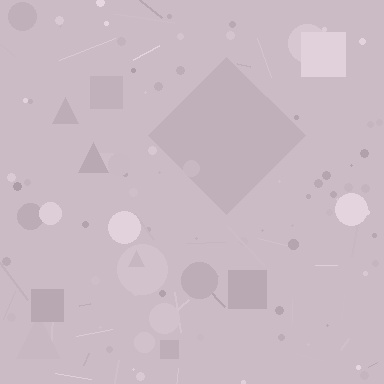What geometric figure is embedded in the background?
A diamond is embedded in the background.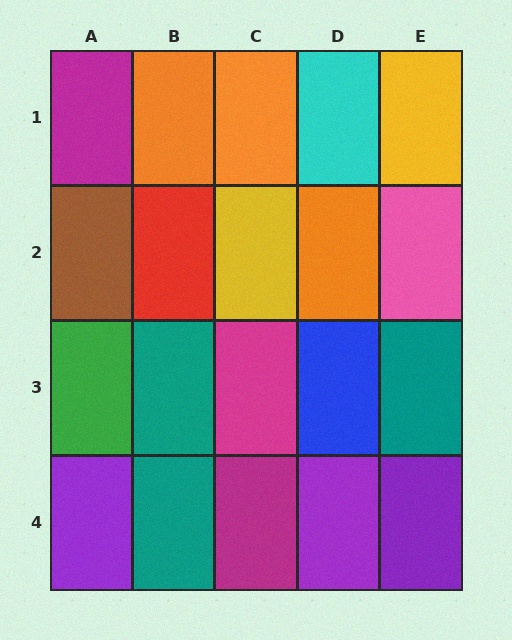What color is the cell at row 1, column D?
Cyan.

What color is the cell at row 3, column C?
Magenta.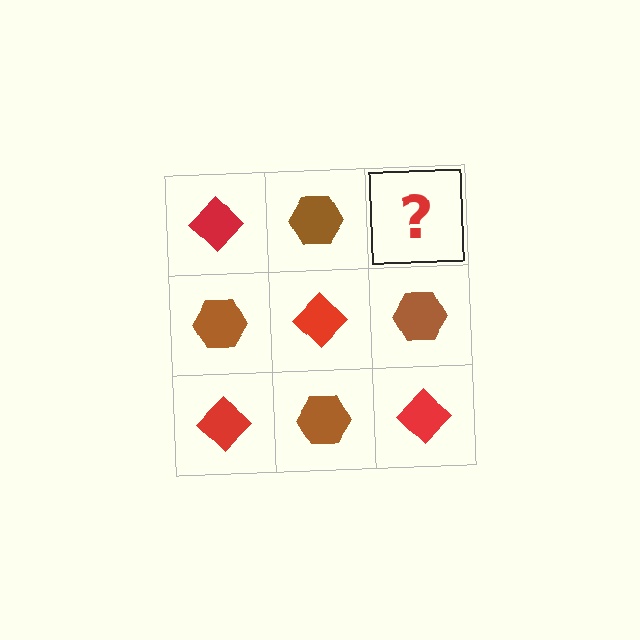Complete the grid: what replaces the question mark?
The question mark should be replaced with a red diamond.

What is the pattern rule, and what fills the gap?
The rule is that it alternates red diamond and brown hexagon in a checkerboard pattern. The gap should be filled with a red diamond.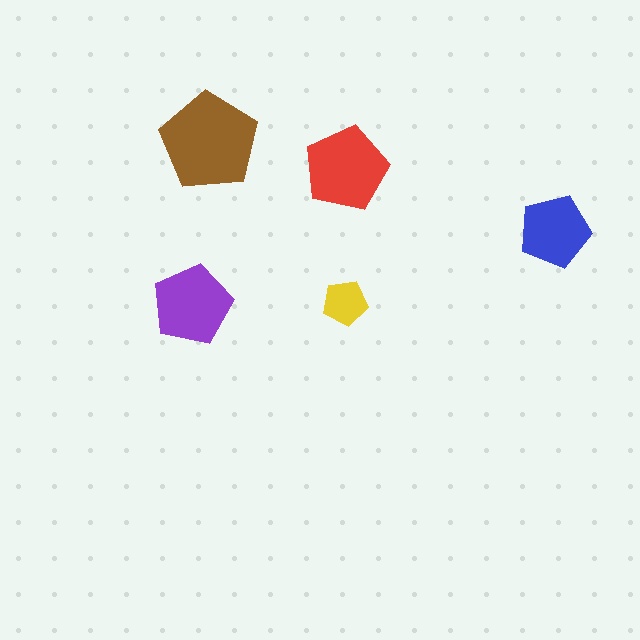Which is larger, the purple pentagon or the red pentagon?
The red one.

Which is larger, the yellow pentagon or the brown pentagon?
The brown one.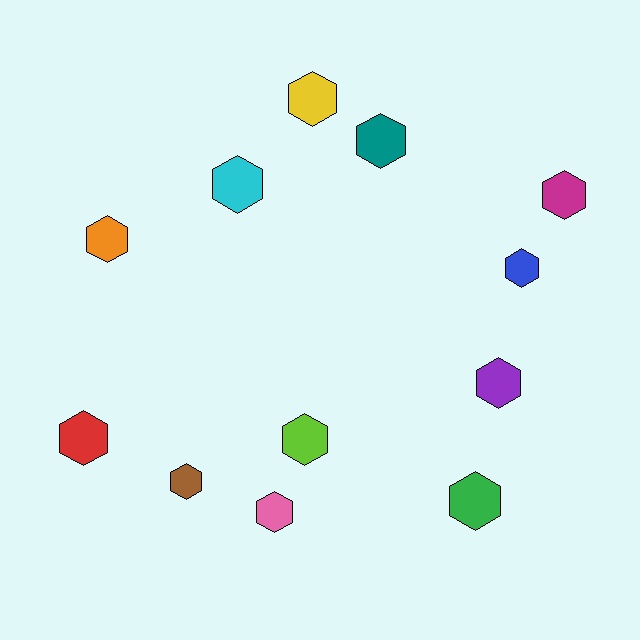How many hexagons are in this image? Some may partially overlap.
There are 12 hexagons.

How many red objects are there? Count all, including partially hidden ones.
There is 1 red object.